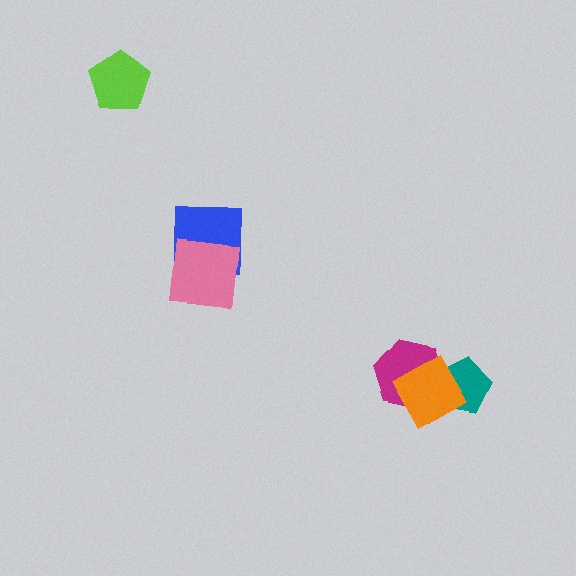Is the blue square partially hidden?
Yes, it is partially covered by another shape.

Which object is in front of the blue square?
The pink square is in front of the blue square.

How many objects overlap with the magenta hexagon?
2 objects overlap with the magenta hexagon.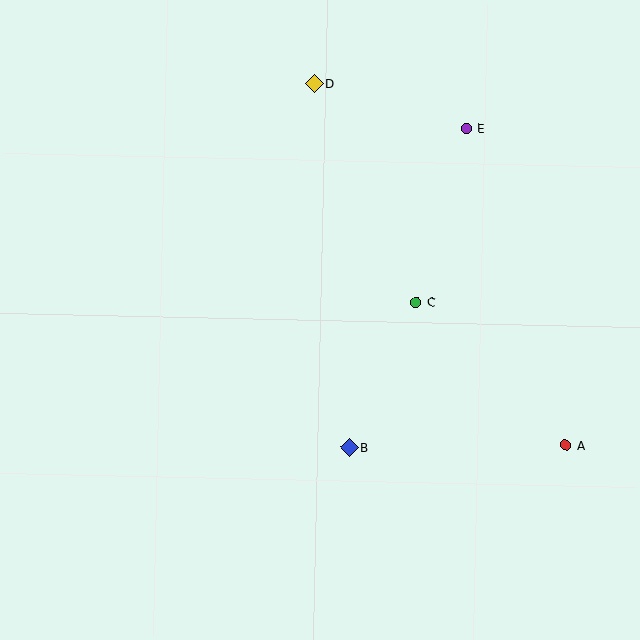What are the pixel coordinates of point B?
Point B is at (349, 448).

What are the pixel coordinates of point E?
Point E is at (466, 128).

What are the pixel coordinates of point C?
Point C is at (416, 302).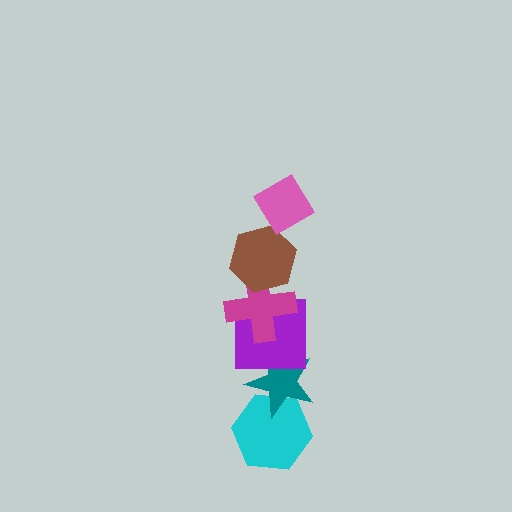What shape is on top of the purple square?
The magenta cross is on top of the purple square.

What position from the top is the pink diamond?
The pink diamond is 1st from the top.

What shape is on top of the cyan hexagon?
The teal star is on top of the cyan hexagon.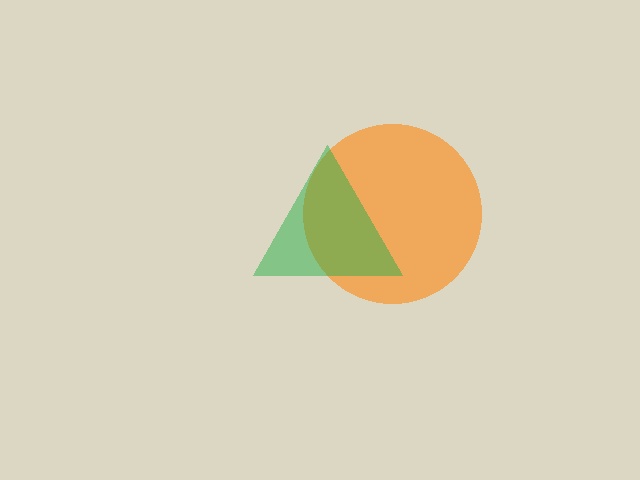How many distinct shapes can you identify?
There are 2 distinct shapes: an orange circle, a green triangle.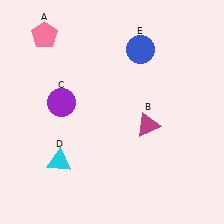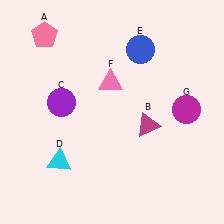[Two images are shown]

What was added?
A pink triangle (F), a magenta circle (G) were added in Image 2.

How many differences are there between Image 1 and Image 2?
There are 2 differences between the two images.